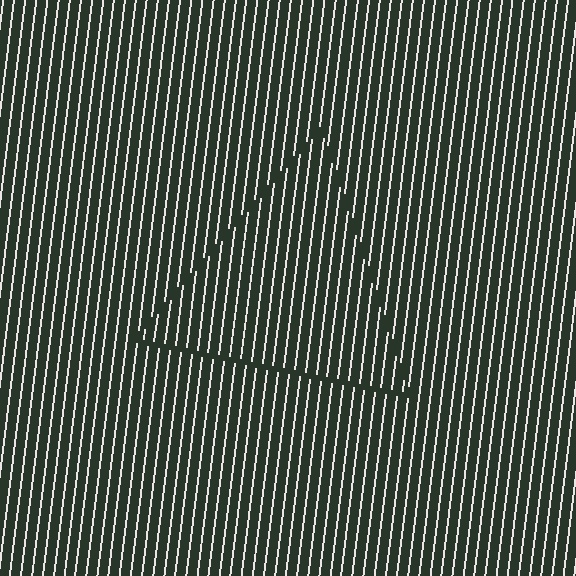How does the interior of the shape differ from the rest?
The interior of the shape contains the same grating, shifted by half a period — the contour is defined by the phase discontinuity where line-ends from the inner and outer gratings abut.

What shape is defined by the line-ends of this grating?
An illusory triangle. The interior of the shape contains the same grating, shifted by half a period — the contour is defined by the phase discontinuity where line-ends from the inner and outer gratings abut.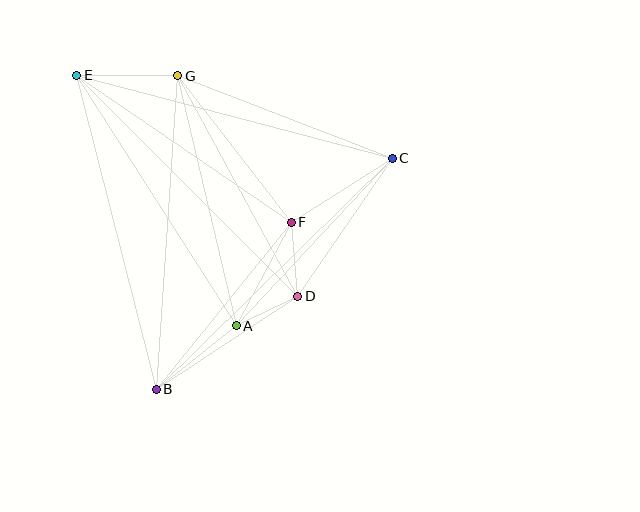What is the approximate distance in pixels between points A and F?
The distance between A and F is approximately 117 pixels.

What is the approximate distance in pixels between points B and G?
The distance between B and G is approximately 314 pixels.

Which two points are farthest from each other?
Points B and C are farthest from each other.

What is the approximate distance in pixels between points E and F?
The distance between E and F is approximately 260 pixels.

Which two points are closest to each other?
Points A and D are closest to each other.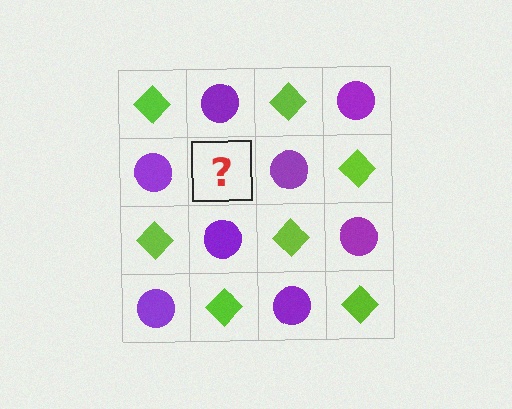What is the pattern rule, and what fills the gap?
The rule is that it alternates lime diamond and purple circle in a checkerboard pattern. The gap should be filled with a lime diamond.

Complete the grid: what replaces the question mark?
The question mark should be replaced with a lime diamond.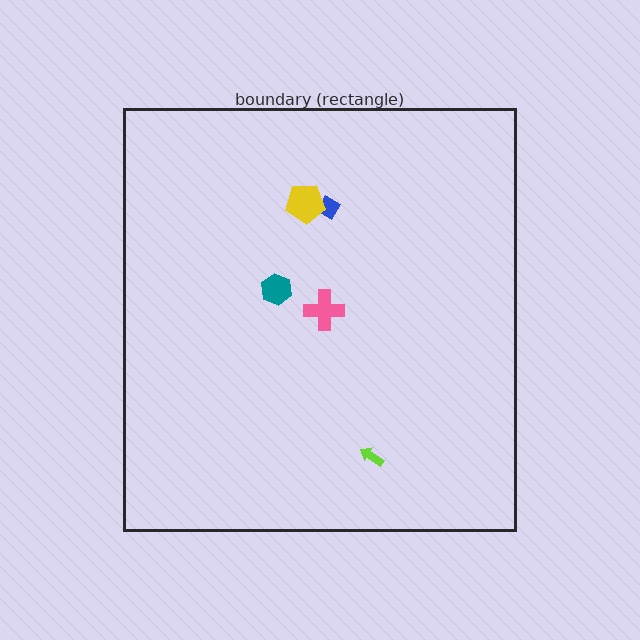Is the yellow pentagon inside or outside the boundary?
Inside.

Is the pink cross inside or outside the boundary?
Inside.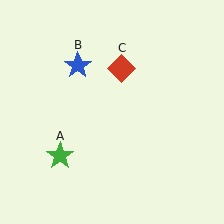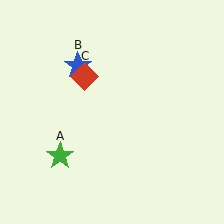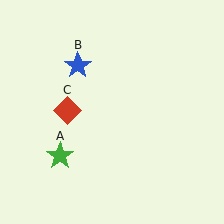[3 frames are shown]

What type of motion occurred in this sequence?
The red diamond (object C) rotated counterclockwise around the center of the scene.